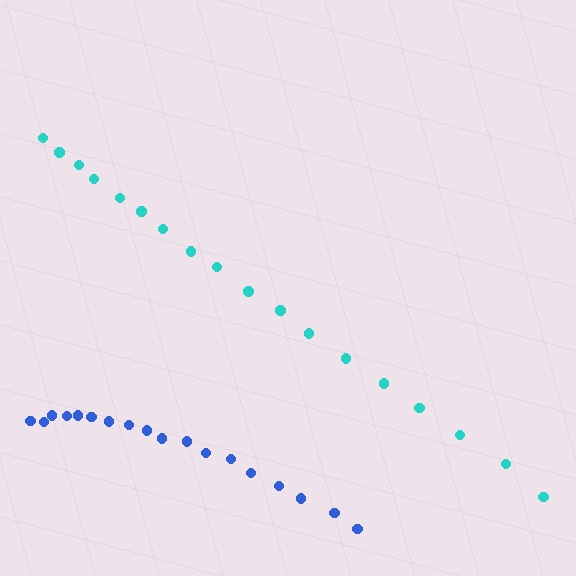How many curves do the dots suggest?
There are 2 distinct paths.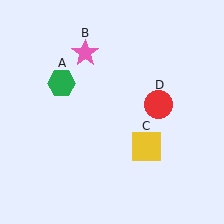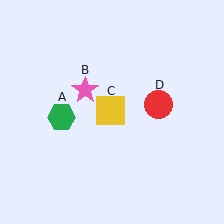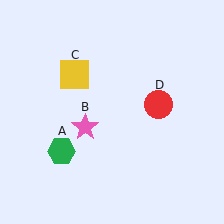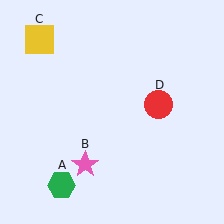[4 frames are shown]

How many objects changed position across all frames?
3 objects changed position: green hexagon (object A), pink star (object B), yellow square (object C).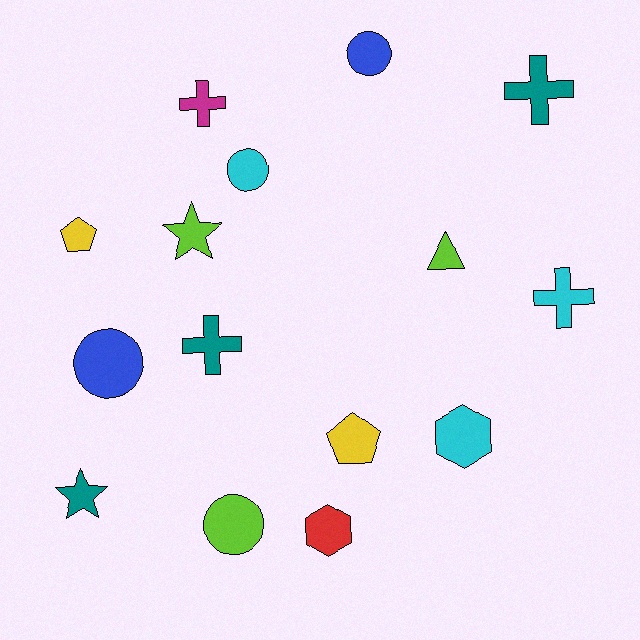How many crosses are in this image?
There are 4 crosses.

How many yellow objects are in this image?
There are 2 yellow objects.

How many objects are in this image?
There are 15 objects.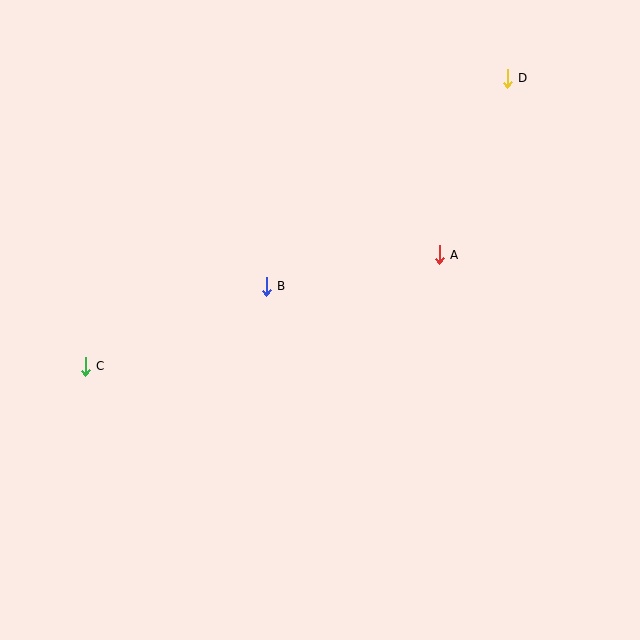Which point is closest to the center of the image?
Point B at (266, 286) is closest to the center.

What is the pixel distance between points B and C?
The distance between B and C is 198 pixels.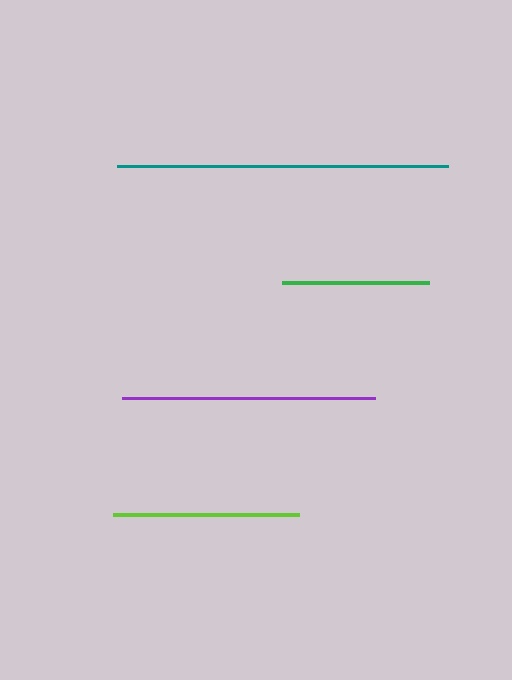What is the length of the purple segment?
The purple segment is approximately 253 pixels long.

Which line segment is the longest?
The teal line is the longest at approximately 331 pixels.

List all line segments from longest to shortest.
From longest to shortest: teal, purple, lime, green.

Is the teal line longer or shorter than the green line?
The teal line is longer than the green line.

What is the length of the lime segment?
The lime segment is approximately 186 pixels long.